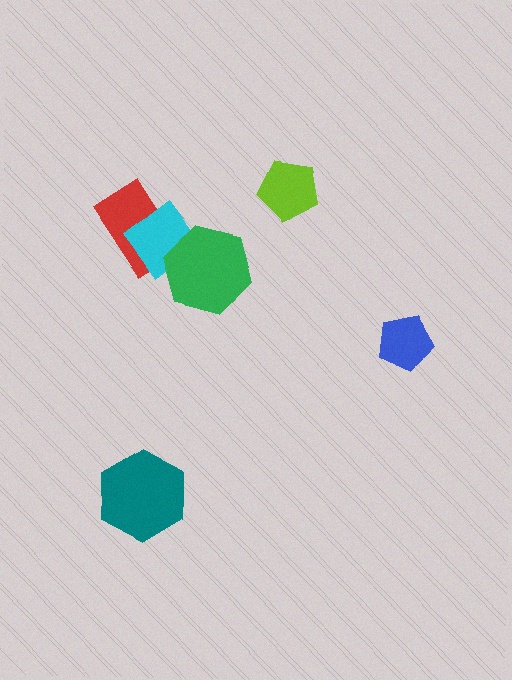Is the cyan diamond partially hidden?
Yes, it is partially covered by another shape.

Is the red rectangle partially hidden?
Yes, it is partially covered by another shape.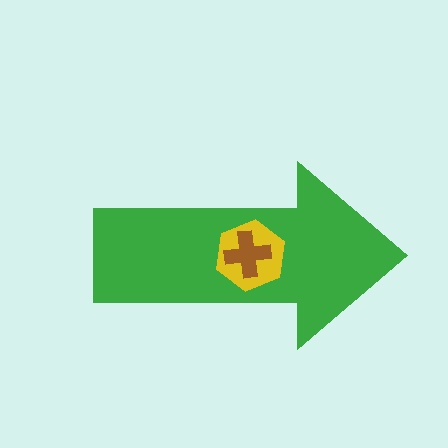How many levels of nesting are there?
3.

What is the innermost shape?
The brown cross.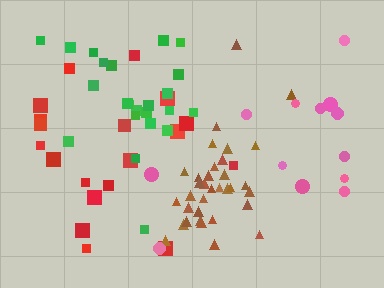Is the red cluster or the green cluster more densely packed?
Green.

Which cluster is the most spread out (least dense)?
Pink.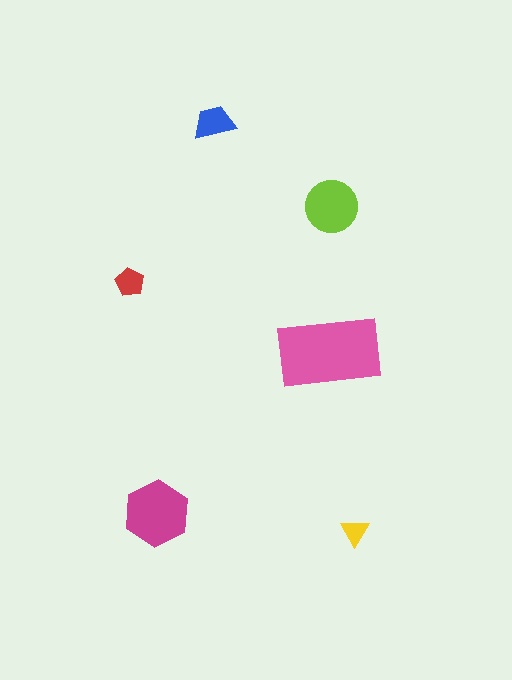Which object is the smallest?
The yellow triangle.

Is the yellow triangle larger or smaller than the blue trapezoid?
Smaller.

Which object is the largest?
The pink rectangle.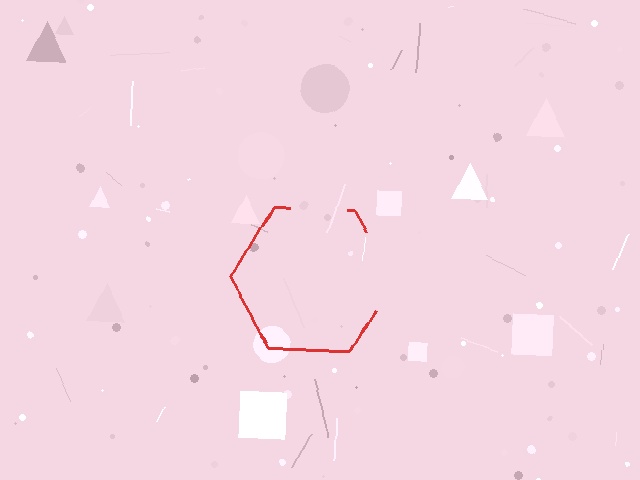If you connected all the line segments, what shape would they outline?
They would outline a hexagon.